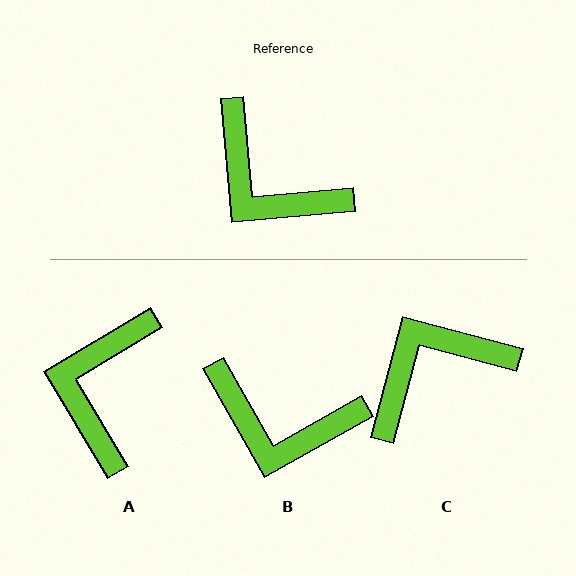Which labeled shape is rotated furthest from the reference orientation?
C, about 110 degrees away.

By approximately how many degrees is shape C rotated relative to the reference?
Approximately 110 degrees clockwise.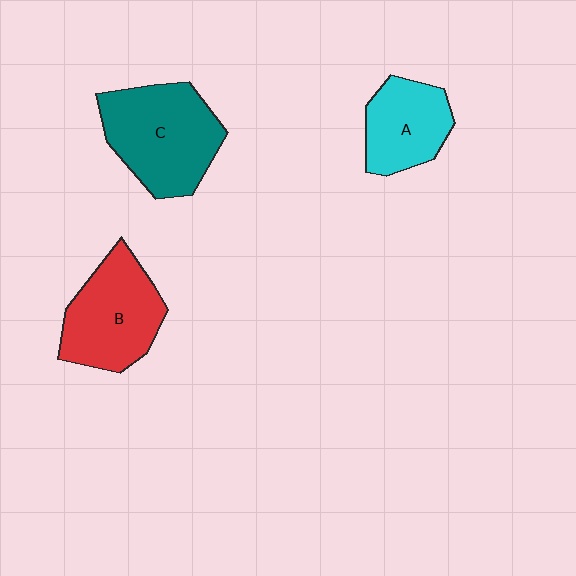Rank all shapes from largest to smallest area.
From largest to smallest: C (teal), B (red), A (cyan).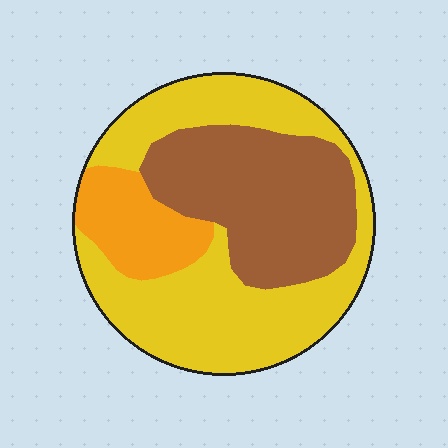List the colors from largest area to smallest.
From largest to smallest: yellow, brown, orange.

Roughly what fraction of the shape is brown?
Brown covers around 35% of the shape.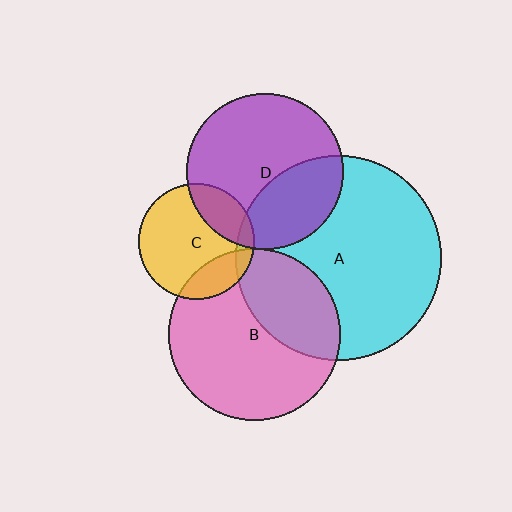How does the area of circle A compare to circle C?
Approximately 3.2 times.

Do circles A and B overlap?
Yes.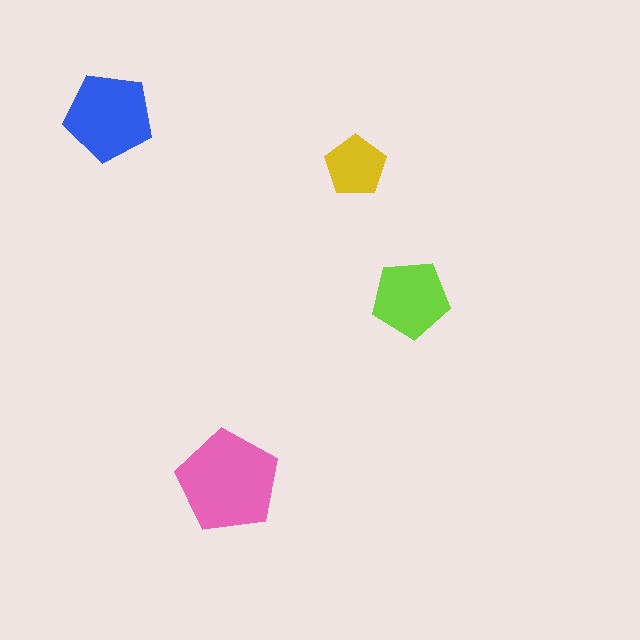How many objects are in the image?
There are 4 objects in the image.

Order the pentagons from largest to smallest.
the pink one, the blue one, the lime one, the yellow one.